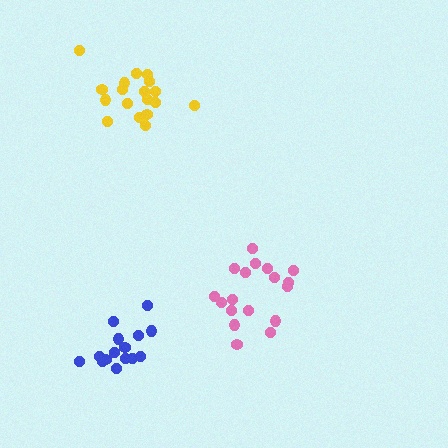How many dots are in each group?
Group 1: 18 dots, Group 2: 15 dots, Group 3: 18 dots (51 total).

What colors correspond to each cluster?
The clusters are colored: pink, blue, yellow.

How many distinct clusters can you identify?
There are 3 distinct clusters.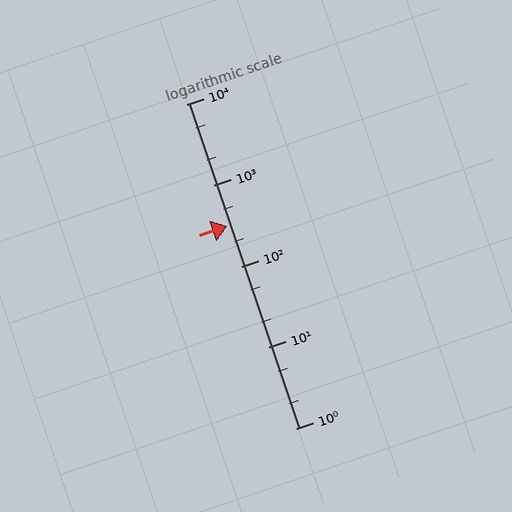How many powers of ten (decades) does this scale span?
The scale spans 4 decades, from 1 to 10000.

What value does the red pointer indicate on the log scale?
The pointer indicates approximately 310.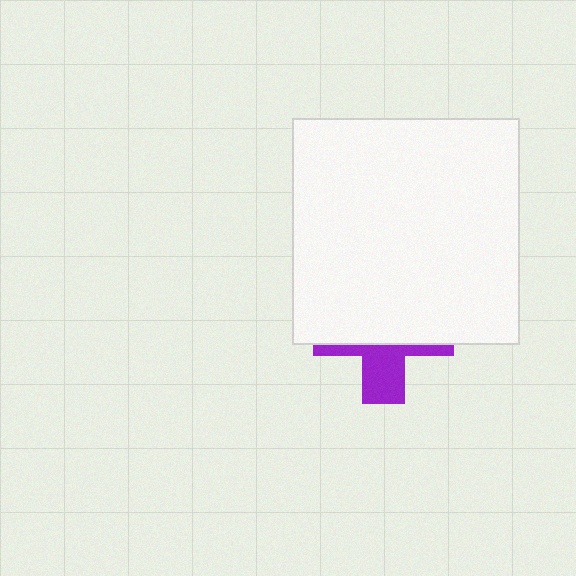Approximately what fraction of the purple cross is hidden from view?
Roughly 66% of the purple cross is hidden behind the white square.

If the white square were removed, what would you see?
You would see the complete purple cross.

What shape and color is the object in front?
The object in front is a white square.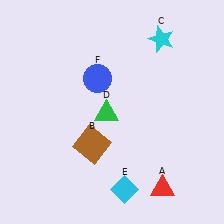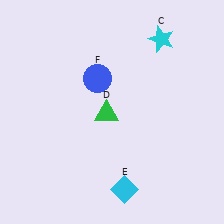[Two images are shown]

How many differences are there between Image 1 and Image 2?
There are 2 differences between the two images.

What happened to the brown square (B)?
The brown square (B) was removed in Image 2. It was in the bottom-left area of Image 1.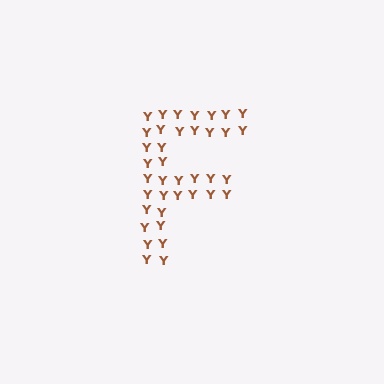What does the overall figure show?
The overall figure shows the letter F.